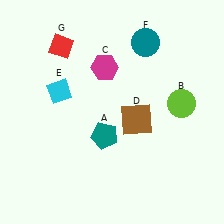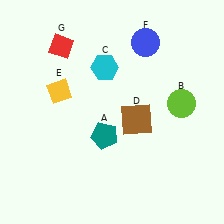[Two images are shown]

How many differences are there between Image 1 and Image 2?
There are 3 differences between the two images.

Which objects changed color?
C changed from magenta to cyan. E changed from cyan to yellow. F changed from teal to blue.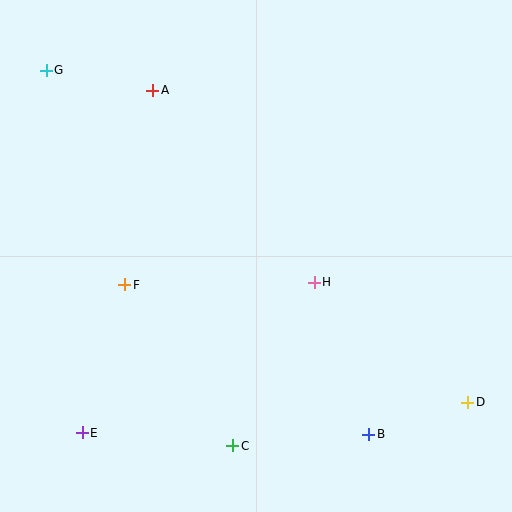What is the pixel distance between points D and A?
The distance between D and A is 443 pixels.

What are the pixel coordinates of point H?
Point H is at (314, 282).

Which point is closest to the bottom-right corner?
Point D is closest to the bottom-right corner.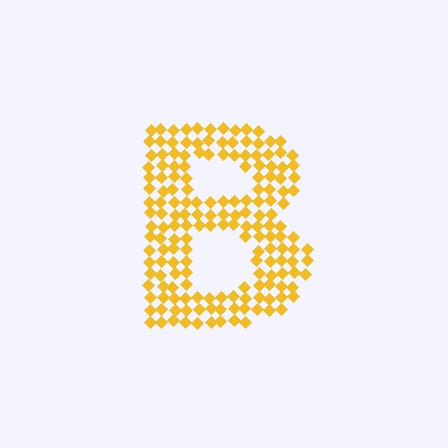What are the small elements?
The small elements are diamonds.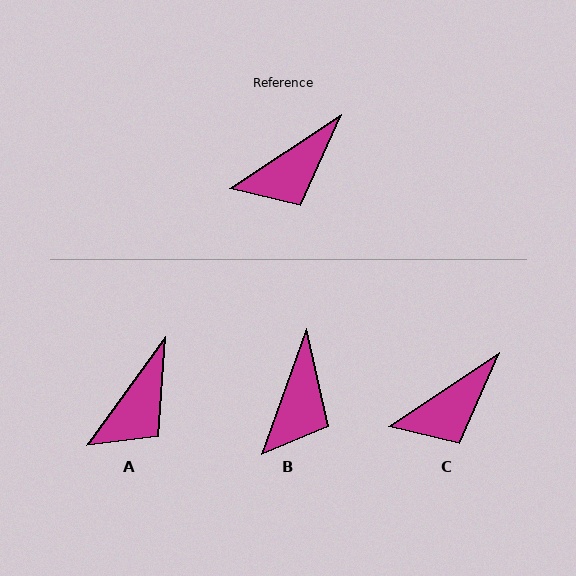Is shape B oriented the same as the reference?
No, it is off by about 37 degrees.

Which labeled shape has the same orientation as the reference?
C.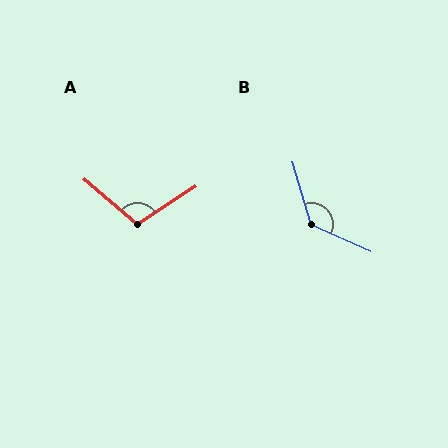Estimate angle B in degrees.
Approximately 131 degrees.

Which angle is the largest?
B, at approximately 131 degrees.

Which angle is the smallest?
A, at approximately 106 degrees.